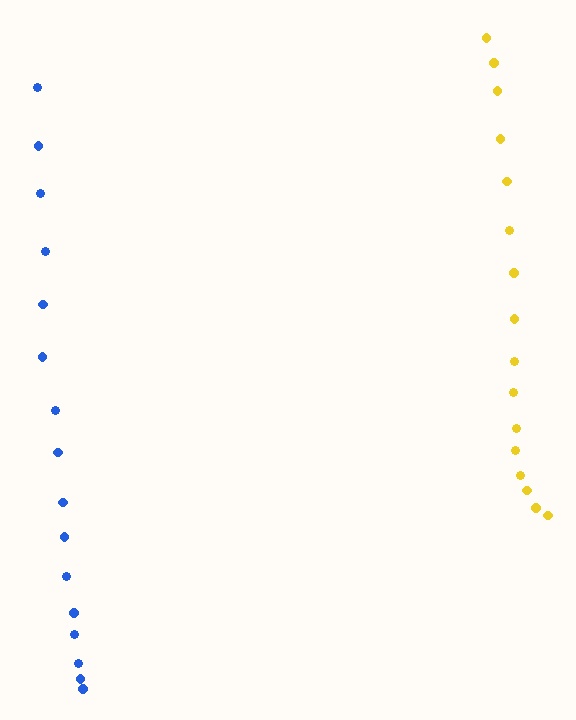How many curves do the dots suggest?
There are 2 distinct paths.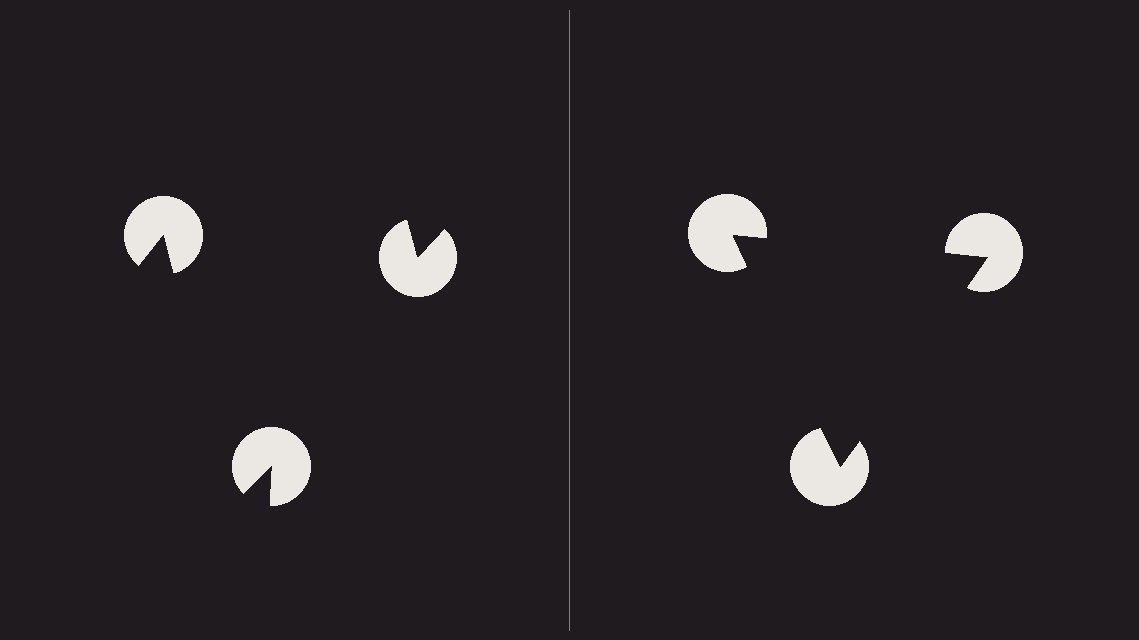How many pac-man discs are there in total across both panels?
6 — 3 on each side.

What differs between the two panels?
The pac-man discs are positioned identically on both sides; only the wedge orientations differ. On the right they align to a triangle; on the left they are misaligned.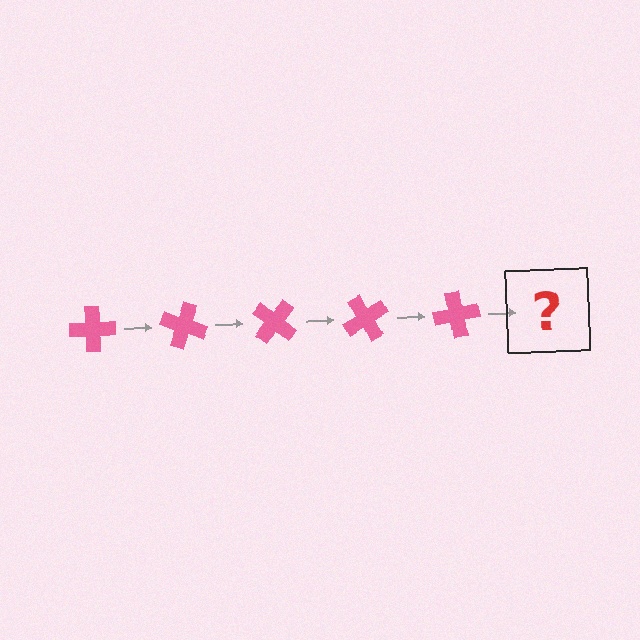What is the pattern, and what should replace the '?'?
The pattern is that the cross rotates 20 degrees each step. The '?' should be a pink cross rotated 100 degrees.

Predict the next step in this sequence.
The next step is a pink cross rotated 100 degrees.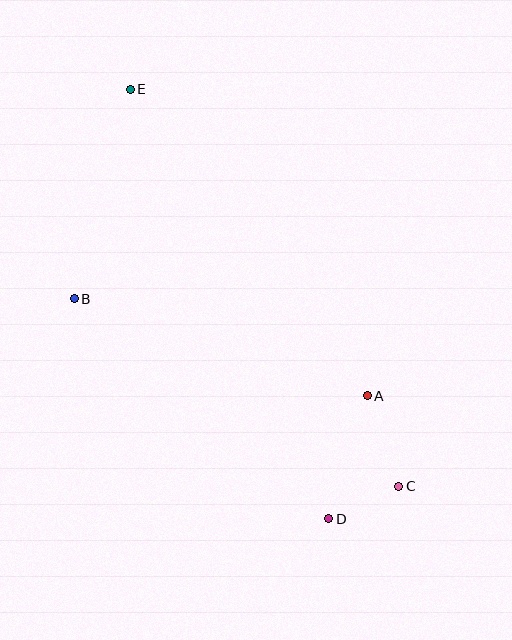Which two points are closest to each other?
Points C and D are closest to each other.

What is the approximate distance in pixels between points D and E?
The distance between D and E is approximately 474 pixels.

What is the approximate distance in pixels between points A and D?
The distance between A and D is approximately 129 pixels.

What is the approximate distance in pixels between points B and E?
The distance between B and E is approximately 217 pixels.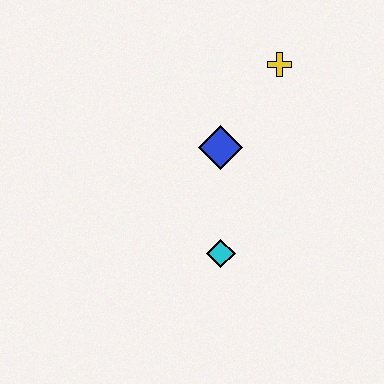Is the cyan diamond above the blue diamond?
No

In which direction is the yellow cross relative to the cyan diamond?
The yellow cross is above the cyan diamond.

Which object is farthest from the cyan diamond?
The yellow cross is farthest from the cyan diamond.